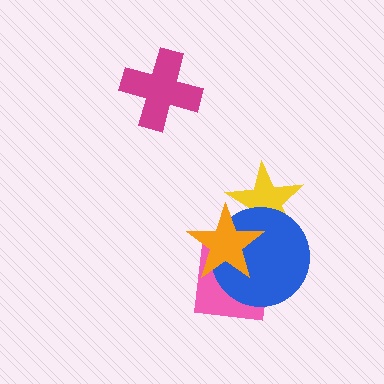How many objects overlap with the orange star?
3 objects overlap with the orange star.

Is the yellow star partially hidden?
Yes, it is partially covered by another shape.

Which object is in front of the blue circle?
The orange star is in front of the blue circle.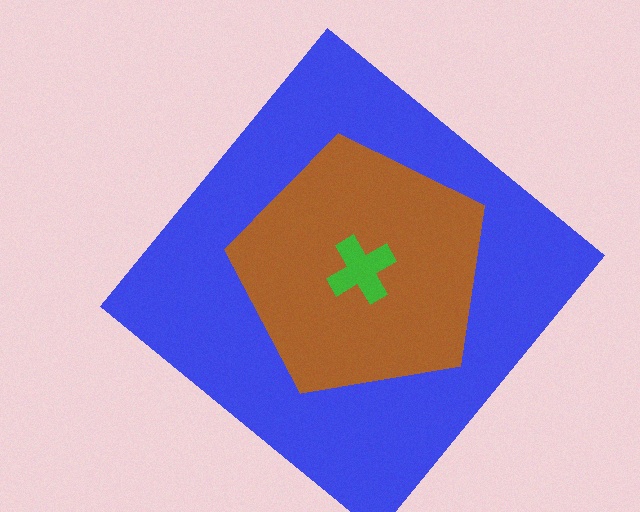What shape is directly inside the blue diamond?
The brown pentagon.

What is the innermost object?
The green cross.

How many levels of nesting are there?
3.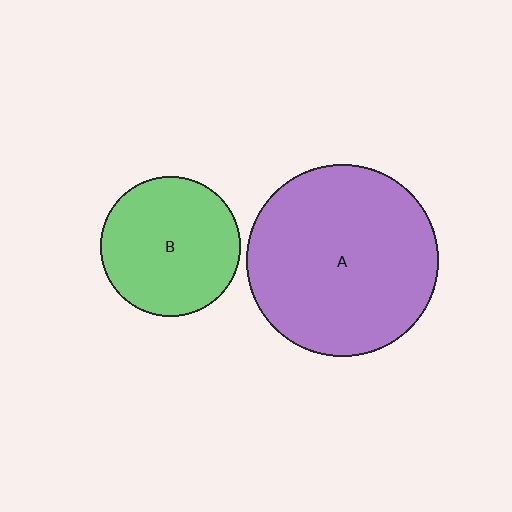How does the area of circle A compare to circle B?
Approximately 1.9 times.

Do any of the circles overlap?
No, none of the circles overlap.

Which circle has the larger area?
Circle A (purple).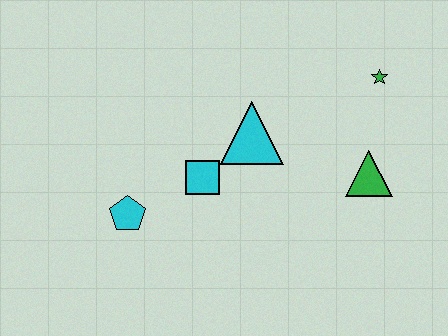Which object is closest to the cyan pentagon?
The cyan square is closest to the cyan pentagon.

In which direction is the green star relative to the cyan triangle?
The green star is to the right of the cyan triangle.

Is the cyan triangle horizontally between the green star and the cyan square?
Yes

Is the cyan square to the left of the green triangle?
Yes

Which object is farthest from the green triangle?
The cyan pentagon is farthest from the green triangle.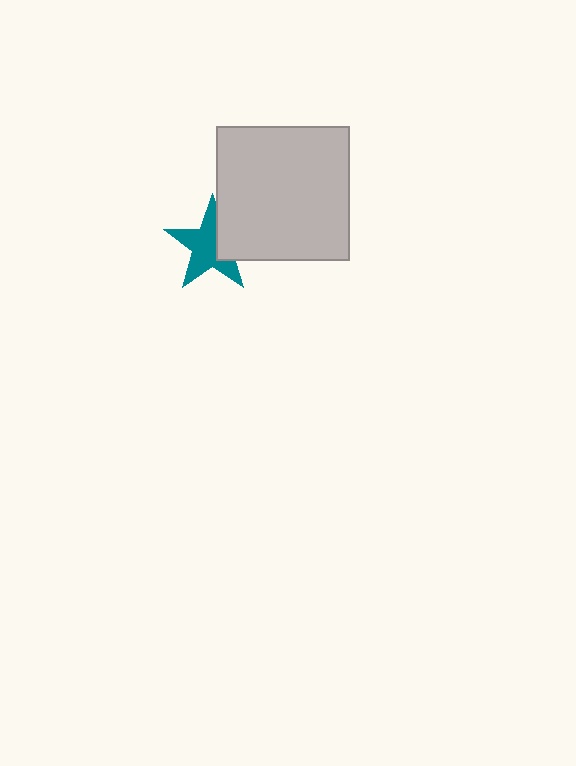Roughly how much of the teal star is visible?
Most of it is visible (roughly 68%).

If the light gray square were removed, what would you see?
You would see the complete teal star.